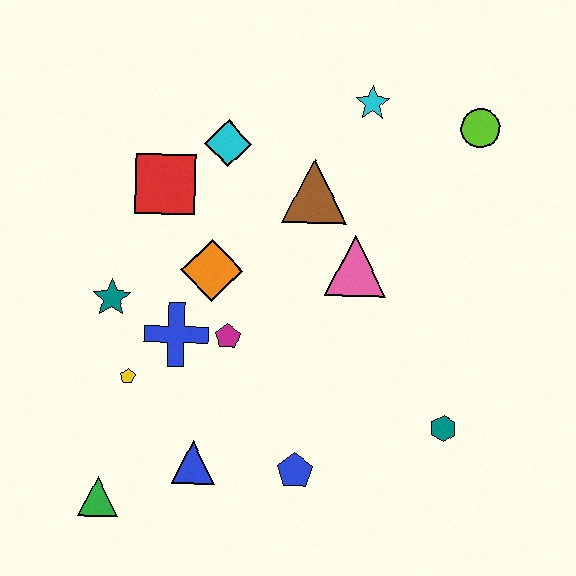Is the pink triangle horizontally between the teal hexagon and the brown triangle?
Yes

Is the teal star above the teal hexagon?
Yes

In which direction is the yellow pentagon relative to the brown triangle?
The yellow pentagon is below the brown triangle.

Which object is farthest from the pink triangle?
The green triangle is farthest from the pink triangle.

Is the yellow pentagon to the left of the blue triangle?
Yes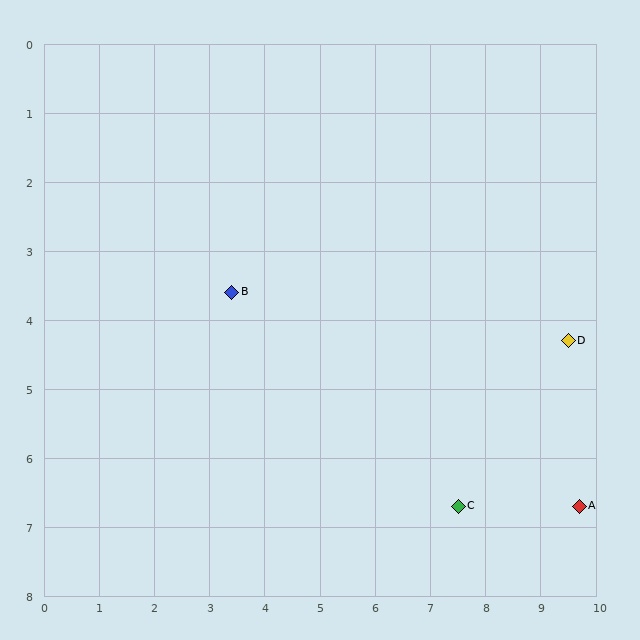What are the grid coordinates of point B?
Point B is at approximately (3.4, 3.6).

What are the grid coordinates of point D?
Point D is at approximately (9.5, 4.3).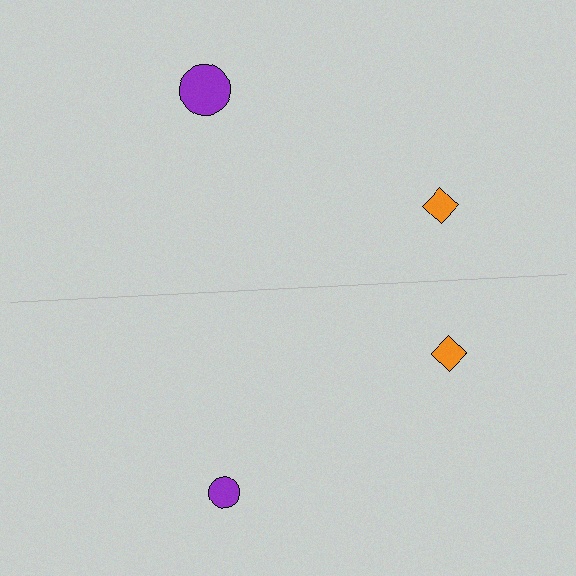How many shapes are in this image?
There are 4 shapes in this image.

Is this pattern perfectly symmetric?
No, the pattern is not perfectly symmetric. The purple circle on the bottom side has a different size than its mirror counterpart.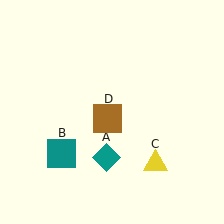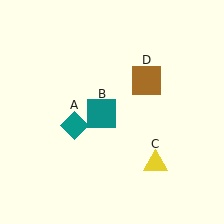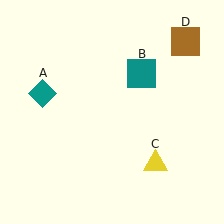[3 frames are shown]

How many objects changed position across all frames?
3 objects changed position: teal diamond (object A), teal square (object B), brown square (object D).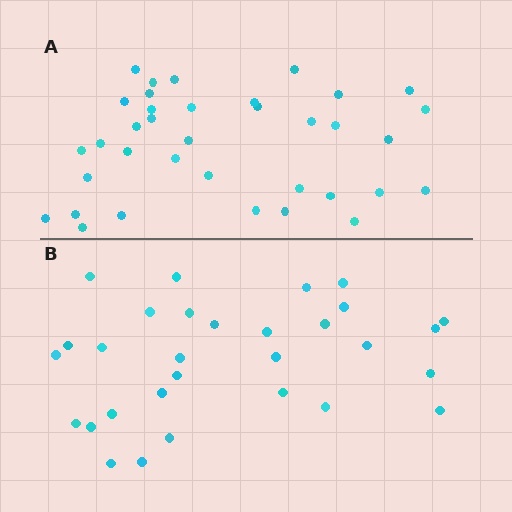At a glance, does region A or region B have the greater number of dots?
Region A (the top region) has more dots.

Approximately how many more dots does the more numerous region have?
Region A has about 6 more dots than region B.